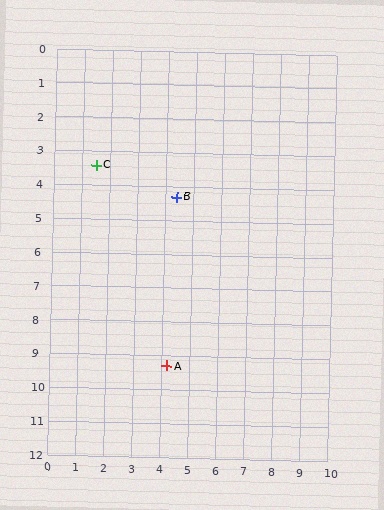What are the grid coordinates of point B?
Point B is at approximately (4.4, 4.3).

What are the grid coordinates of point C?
Point C is at approximately (1.5, 3.4).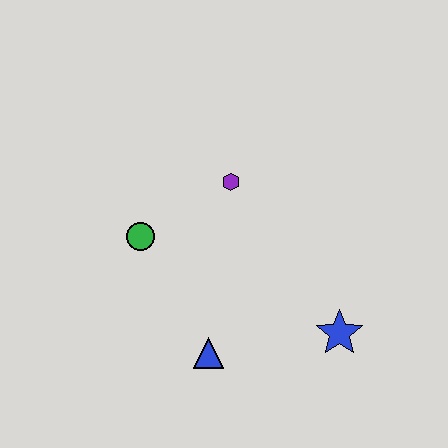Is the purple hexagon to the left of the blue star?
Yes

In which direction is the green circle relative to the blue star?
The green circle is to the left of the blue star.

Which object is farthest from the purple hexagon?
The blue star is farthest from the purple hexagon.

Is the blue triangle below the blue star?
Yes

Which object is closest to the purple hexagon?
The green circle is closest to the purple hexagon.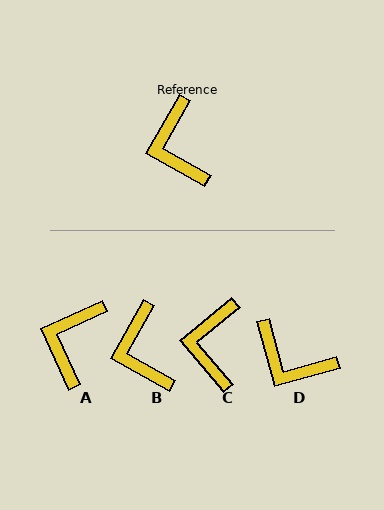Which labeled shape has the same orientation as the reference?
B.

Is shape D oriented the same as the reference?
No, it is off by about 45 degrees.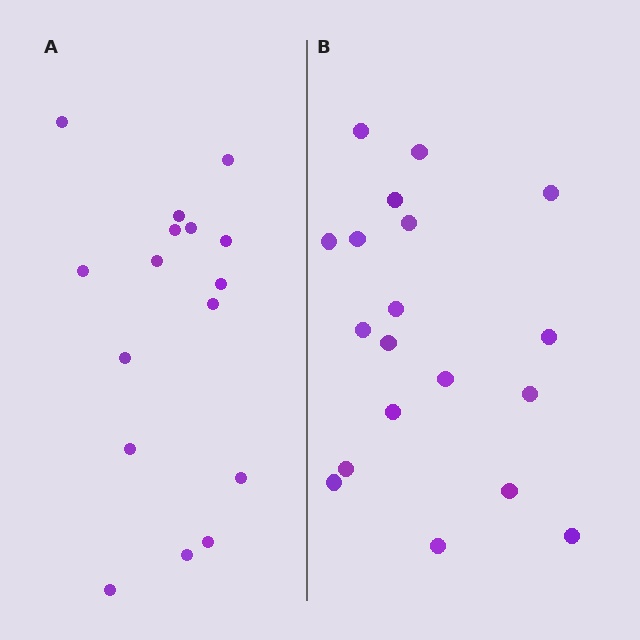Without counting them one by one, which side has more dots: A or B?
Region B (the right region) has more dots.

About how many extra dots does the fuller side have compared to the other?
Region B has just a few more — roughly 2 or 3 more dots than region A.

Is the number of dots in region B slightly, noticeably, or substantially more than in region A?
Region B has only slightly more — the two regions are fairly close. The ratio is roughly 1.2 to 1.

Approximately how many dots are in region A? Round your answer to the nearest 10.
About 20 dots. (The exact count is 16, which rounds to 20.)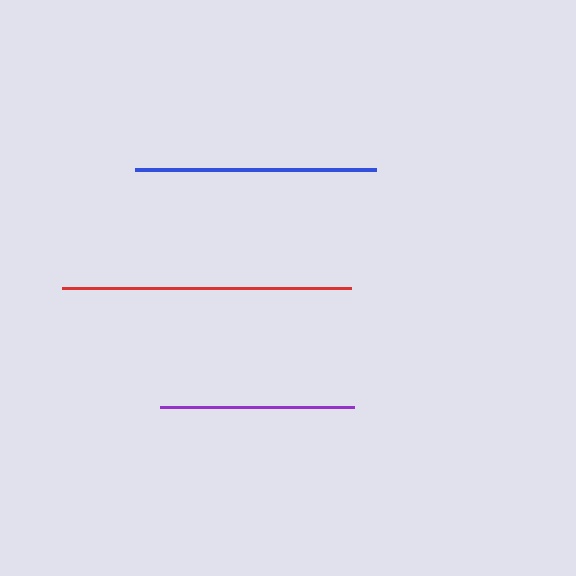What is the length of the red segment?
The red segment is approximately 289 pixels long.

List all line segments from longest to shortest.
From longest to shortest: red, blue, purple.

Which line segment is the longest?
The red line is the longest at approximately 289 pixels.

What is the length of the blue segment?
The blue segment is approximately 241 pixels long.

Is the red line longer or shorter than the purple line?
The red line is longer than the purple line.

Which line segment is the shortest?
The purple line is the shortest at approximately 194 pixels.